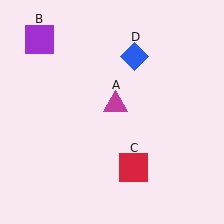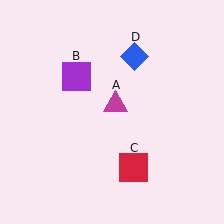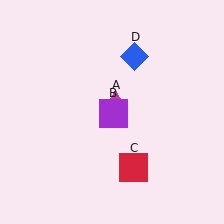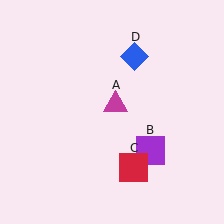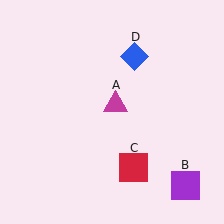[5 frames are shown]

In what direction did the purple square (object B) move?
The purple square (object B) moved down and to the right.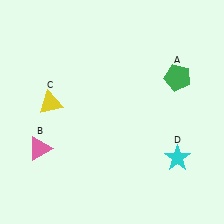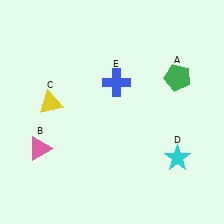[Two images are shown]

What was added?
A blue cross (E) was added in Image 2.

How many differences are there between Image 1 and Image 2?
There is 1 difference between the two images.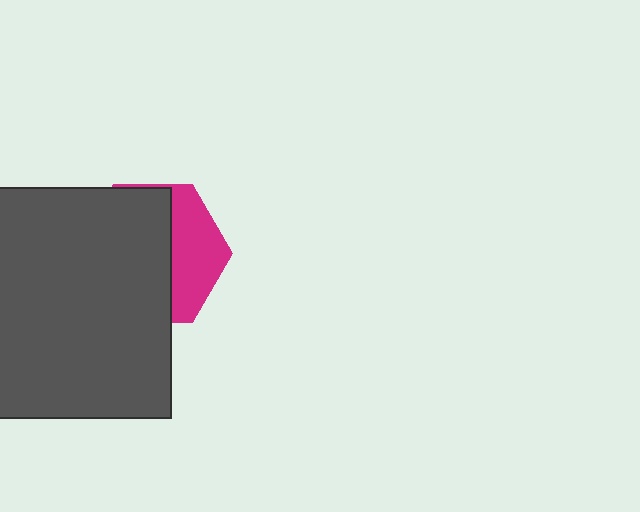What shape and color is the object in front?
The object in front is a dark gray square.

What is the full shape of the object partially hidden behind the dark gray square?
The partially hidden object is a magenta hexagon.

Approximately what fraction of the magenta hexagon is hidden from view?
Roughly 64% of the magenta hexagon is hidden behind the dark gray square.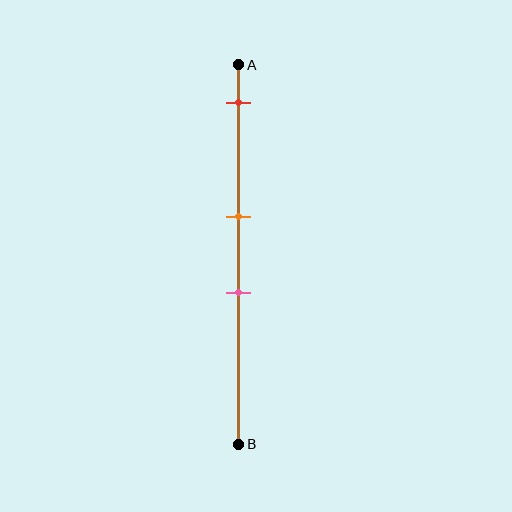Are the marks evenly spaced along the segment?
No, the marks are not evenly spaced.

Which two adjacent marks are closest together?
The orange and pink marks are the closest adjacent pair.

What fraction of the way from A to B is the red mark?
The red mark is approximately 10% (0.1) of the way from A to B.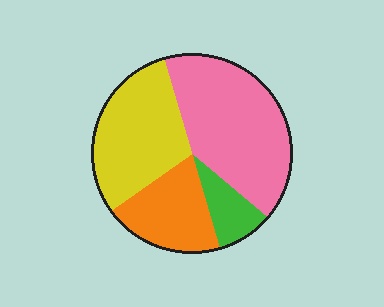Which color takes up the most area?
Pink, at roughly 40%.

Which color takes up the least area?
Green, at roughly 10%.